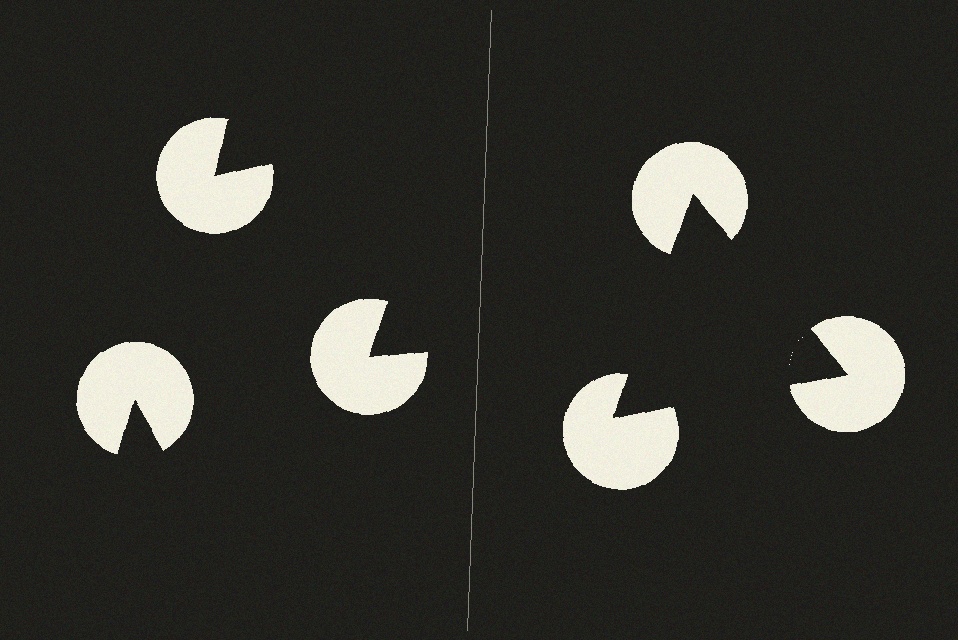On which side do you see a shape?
An illusory triangle appears on the right side. On the left side the wedge cuts are rotated, so no coherent shape forms.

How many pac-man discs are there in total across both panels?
6 — 3 on each side.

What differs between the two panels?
The pac-man discs are positioned identically on both sides; only the wedge orientations differ. On the right they align to a triangle; on the left they are misaligned.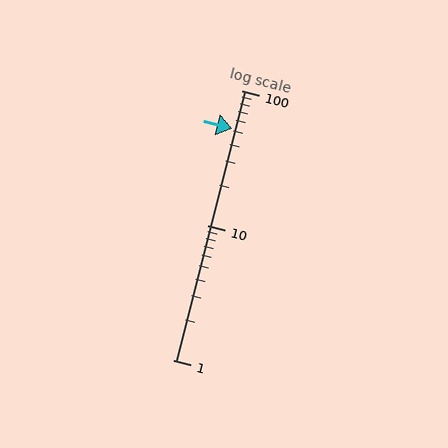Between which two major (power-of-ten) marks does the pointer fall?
The pointer is between 10 and 100.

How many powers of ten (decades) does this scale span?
The scale spans 2 decades, from 1 to 100.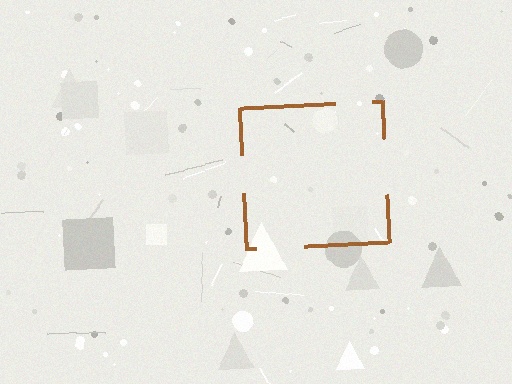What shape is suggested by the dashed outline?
The dashed outline suggests a square.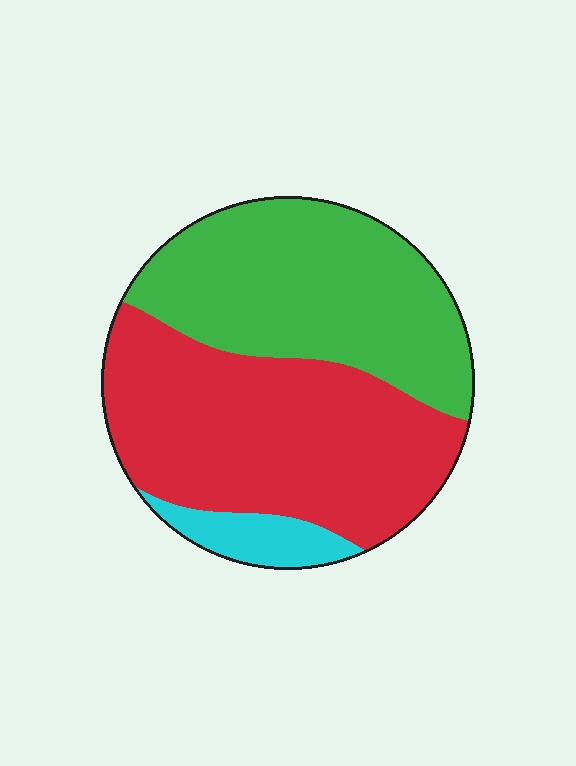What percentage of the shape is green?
Green takes up between a third and a half of the shape.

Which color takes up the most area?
Red, at roughly 50%.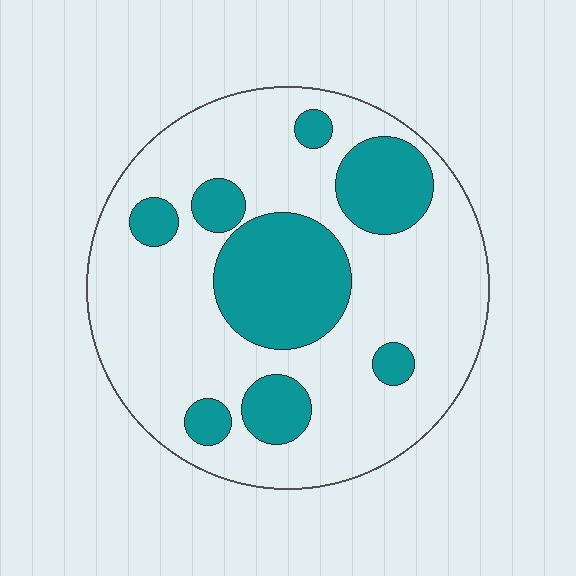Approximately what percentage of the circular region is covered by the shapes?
Approximately 30%.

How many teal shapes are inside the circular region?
8.